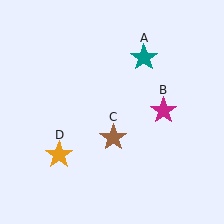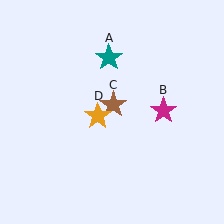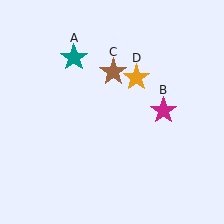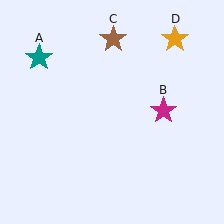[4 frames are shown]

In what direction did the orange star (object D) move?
The orange star (object D) moved up and to the right.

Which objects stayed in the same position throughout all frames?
Magenta star (object B) remained stationary.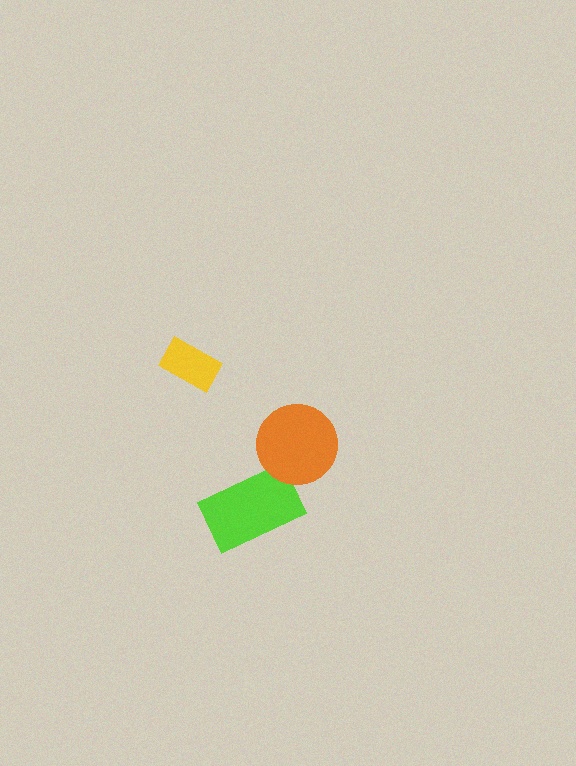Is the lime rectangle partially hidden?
Yes, it is partially covered by another shape.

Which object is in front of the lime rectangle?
The orange circle is in front of the lime rectangle.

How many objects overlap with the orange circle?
1 object overlaps with the orange circle.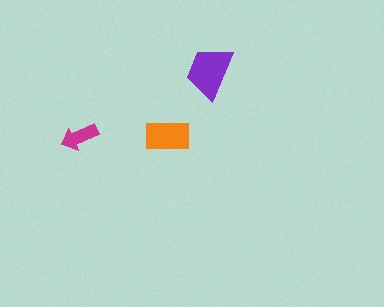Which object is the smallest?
The magenta arrow.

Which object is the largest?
The purple trapezoid.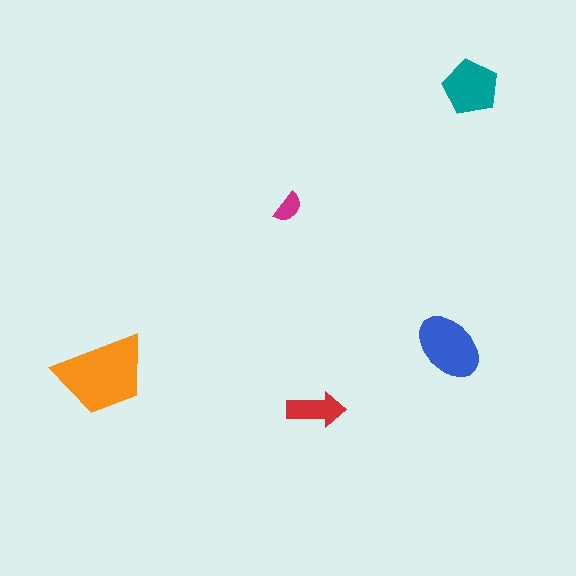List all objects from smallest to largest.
The magenta semicircle, the red arrow, the teal pentagon, the blue ellipse, the orange trapezoid.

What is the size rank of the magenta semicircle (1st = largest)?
5th.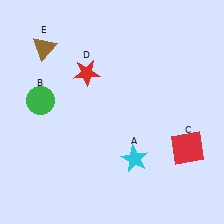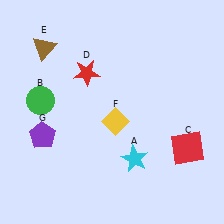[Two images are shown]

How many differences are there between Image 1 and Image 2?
There are 2 differences between the two images.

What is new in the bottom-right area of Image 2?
A yellow diamond (F) was added in the bottom-right area of Image 2.